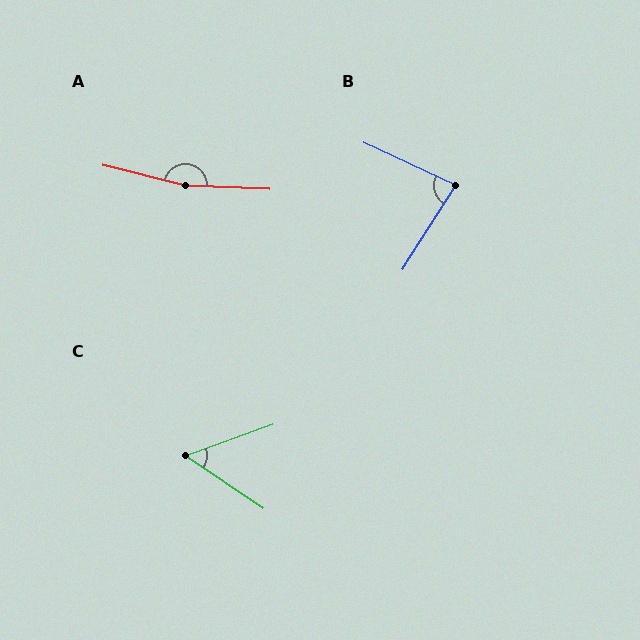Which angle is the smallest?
C, at approximately 54 degrees.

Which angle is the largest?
A, at approximately 168 degrees.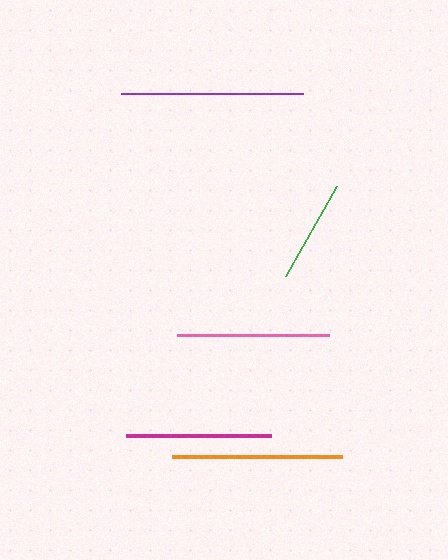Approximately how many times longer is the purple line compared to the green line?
The purple line is approximately 1.8 times the length of the green line.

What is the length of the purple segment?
The purple segment is approximately 182 pixels long.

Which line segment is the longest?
The purple line is the longest at approximately 182 pixels.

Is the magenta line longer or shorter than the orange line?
The orange line is longer than the magenta line.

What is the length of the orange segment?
The orange segment is approximately 170 pixels long.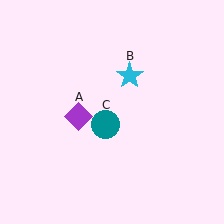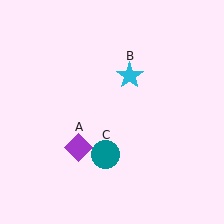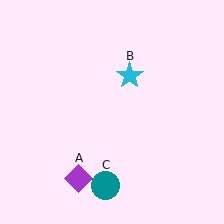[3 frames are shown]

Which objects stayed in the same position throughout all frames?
Cyan star (object B) remained stationary.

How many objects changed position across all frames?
2 objects changed position: purple diamond (object A), teal circle (object C).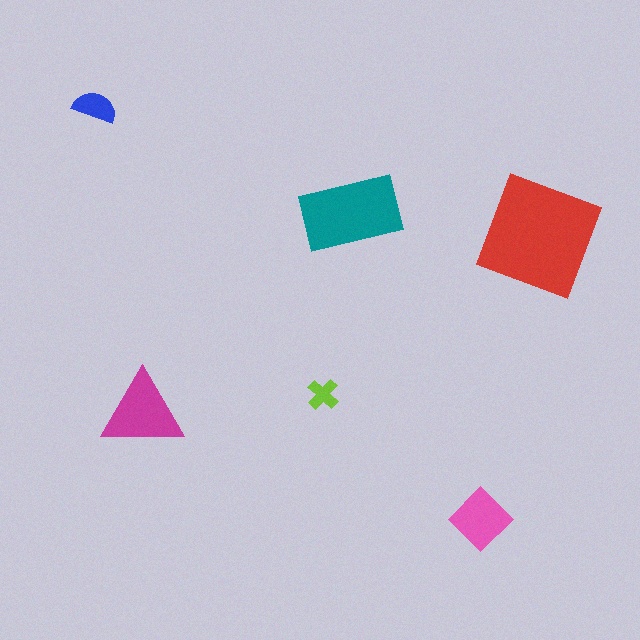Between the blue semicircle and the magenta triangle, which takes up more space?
The magenta triangle.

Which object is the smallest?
The lime cross.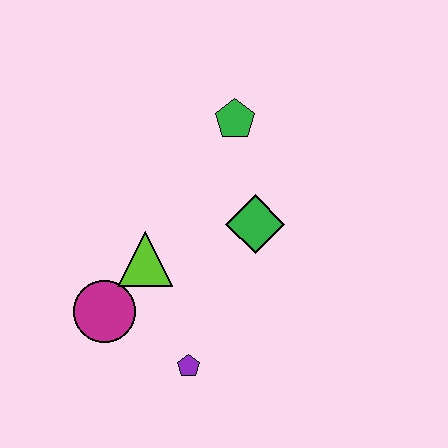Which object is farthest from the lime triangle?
The green pentagon is farthest from the lime triangle.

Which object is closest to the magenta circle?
The lime triangle is closest to the magenta circle.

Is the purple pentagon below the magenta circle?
Yes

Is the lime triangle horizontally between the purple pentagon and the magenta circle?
Yes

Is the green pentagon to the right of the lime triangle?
Yes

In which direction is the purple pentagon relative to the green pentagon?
The purple pentagon is below the green pentagon.